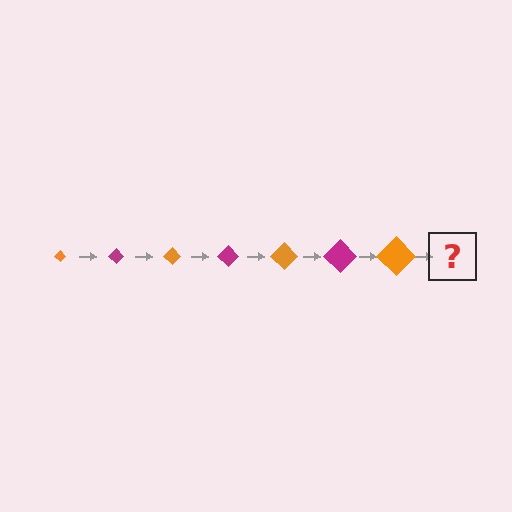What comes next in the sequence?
The next element should be a magenta diamond, larger than the previous one.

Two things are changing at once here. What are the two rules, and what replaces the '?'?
The two rules are that the diamond grows larger each step and the color cycles through orange and magenta. The '?' should be a magenta diamond, larger than the previous one.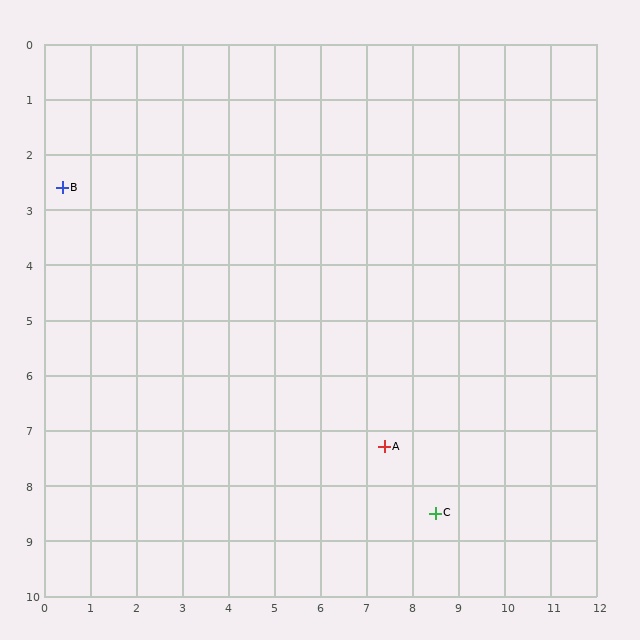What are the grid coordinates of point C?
Point C is at approximately (8.5, 8.5).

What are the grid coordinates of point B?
Point B is at approximately (0.4, 2.6).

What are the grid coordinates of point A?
Point A is at approximately (7.4, 7.3).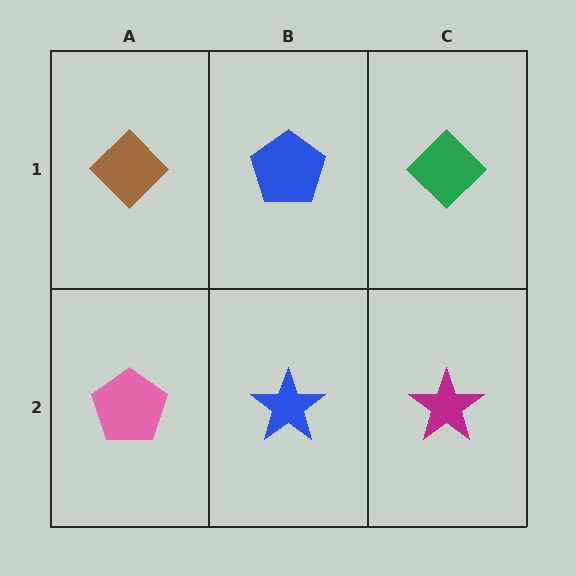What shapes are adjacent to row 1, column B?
A blue star (row 2, column B), a brown diamond (row 1, column A), a green diamond (row 1, column C).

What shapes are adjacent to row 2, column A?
A brown diamond (row 1, column A), a blue star (row 2, column B).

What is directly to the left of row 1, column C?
A blue pentagon.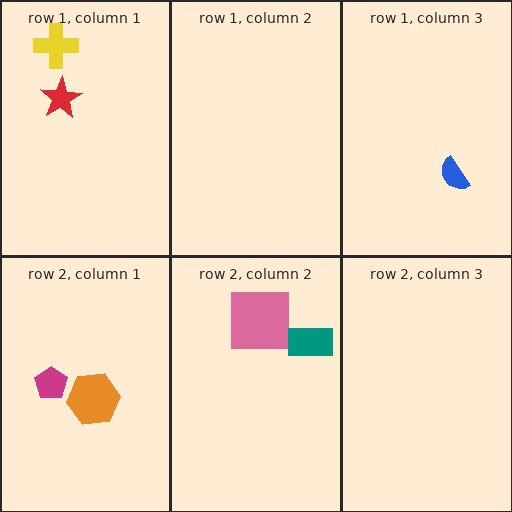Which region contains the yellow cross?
The row 1, column 1 region.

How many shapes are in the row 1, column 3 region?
1.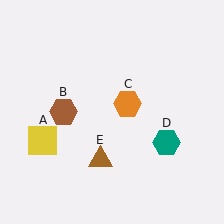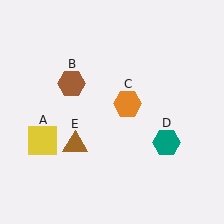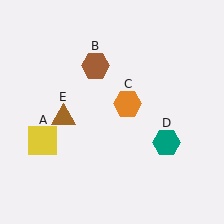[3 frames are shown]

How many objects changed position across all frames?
2 objects changed position: brown hexagon (object B), brown triangle (object E).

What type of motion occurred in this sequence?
The brown hexagon (object B), brown triangle (object E) rotated clockwise around the center of the scene.